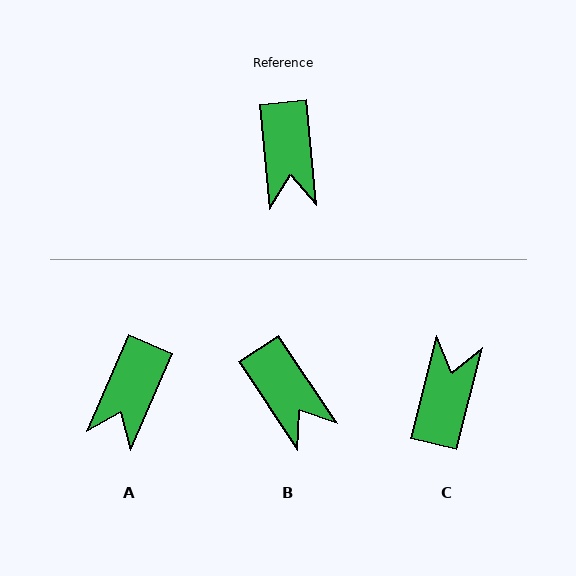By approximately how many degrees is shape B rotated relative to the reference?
Approximately 28 degrees counter-clockwise.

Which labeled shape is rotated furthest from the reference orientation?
C, about 160 degrees away.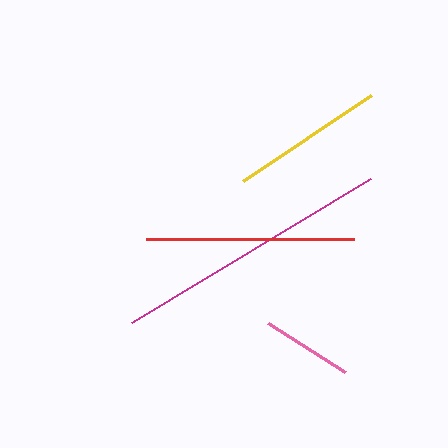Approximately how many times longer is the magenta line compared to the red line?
The magenta line is approximately 1.3 times the length of the red line.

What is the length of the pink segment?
The pink segment is approximately 92 pixels long.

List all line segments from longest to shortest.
From longest to shortest: magenta, red, yellow, pink.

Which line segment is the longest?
The magenta line is the longest at approximately 279 pixels.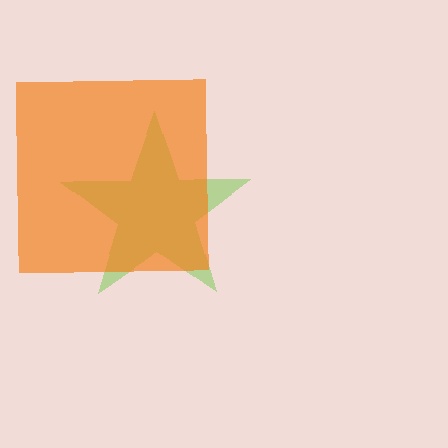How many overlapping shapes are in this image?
There are 2 overlapping shapes in the image.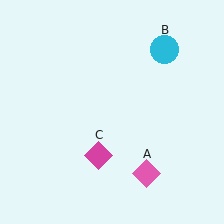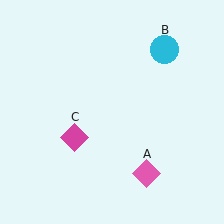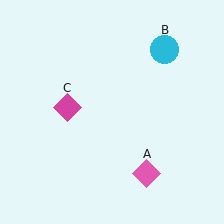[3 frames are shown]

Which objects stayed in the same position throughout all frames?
Pink diamond (object A) and cyan circle (object B) remained stationary.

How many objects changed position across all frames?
1 object changed position: magenta diamond (object C).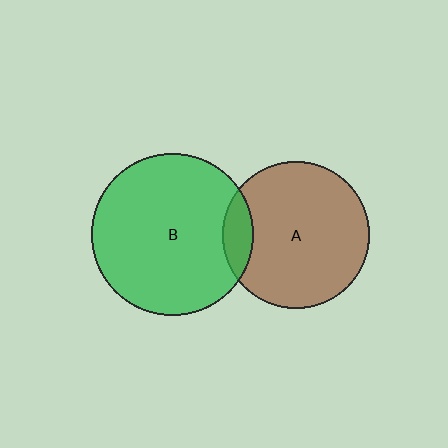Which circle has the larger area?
Circle B (green).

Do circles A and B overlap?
Yes.